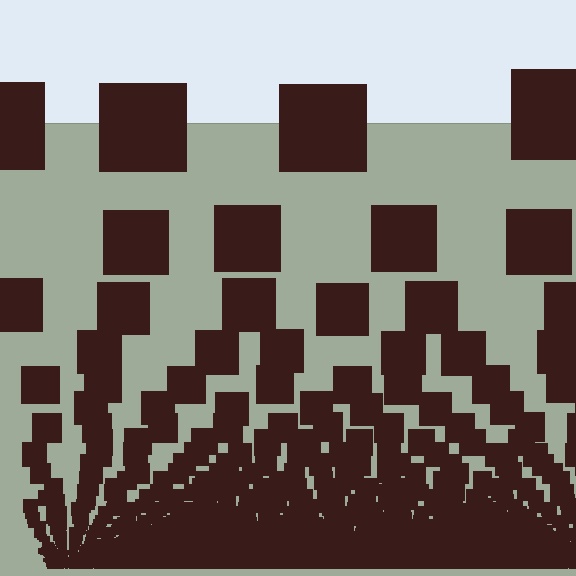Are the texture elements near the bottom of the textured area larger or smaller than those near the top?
Smaller. The gradient is inverted — elements near the bottom are smaller and denser.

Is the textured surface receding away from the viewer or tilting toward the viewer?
The surface appears to tilt toward the viewer. Texture elements get larger and sparser toward the top.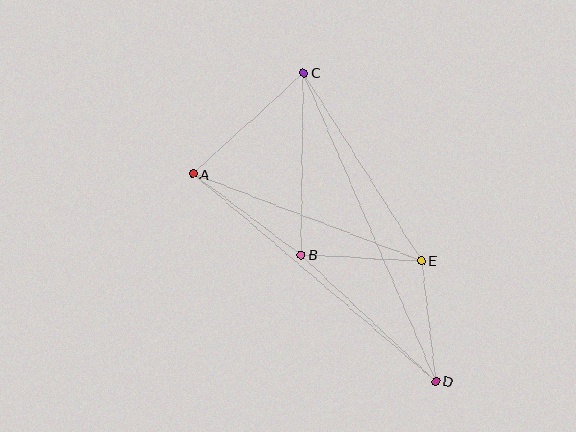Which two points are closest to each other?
Points B and E are closest to each other.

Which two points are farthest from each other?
Points C and D are farthest from each other.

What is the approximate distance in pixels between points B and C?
The distance between B and C is approximately 182 pixels.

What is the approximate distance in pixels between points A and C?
The distance between A and C is approximately 150 pixels.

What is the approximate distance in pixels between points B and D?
The distance between B and D is approximately 185 pixels.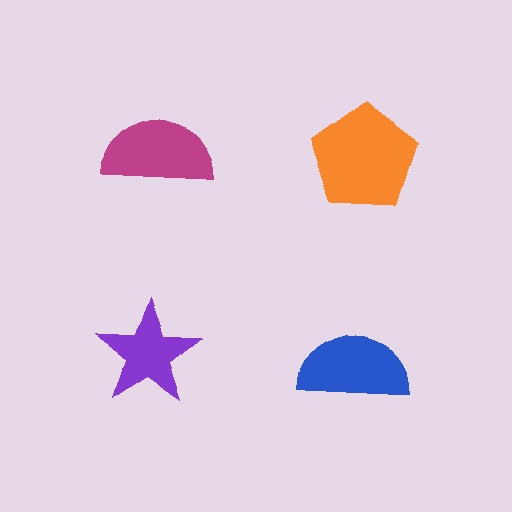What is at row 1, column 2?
An orange pentagon.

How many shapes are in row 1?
2 shapes.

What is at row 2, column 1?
A purple star.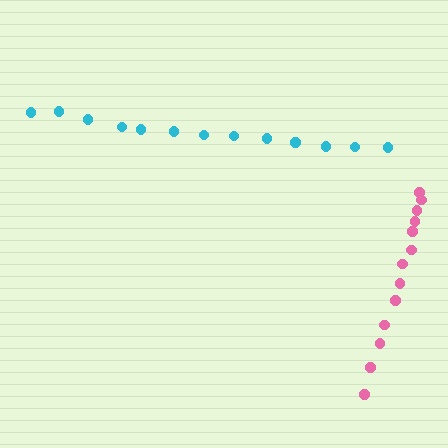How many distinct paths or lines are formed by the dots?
There are 2 distinct paths.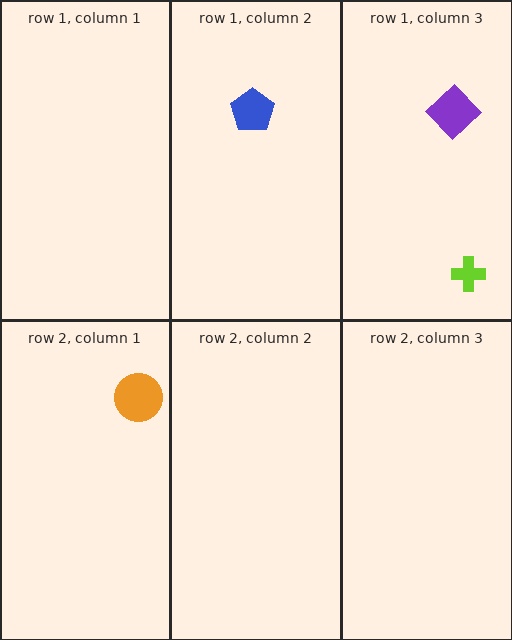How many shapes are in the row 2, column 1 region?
1.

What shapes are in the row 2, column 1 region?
The orange circle.